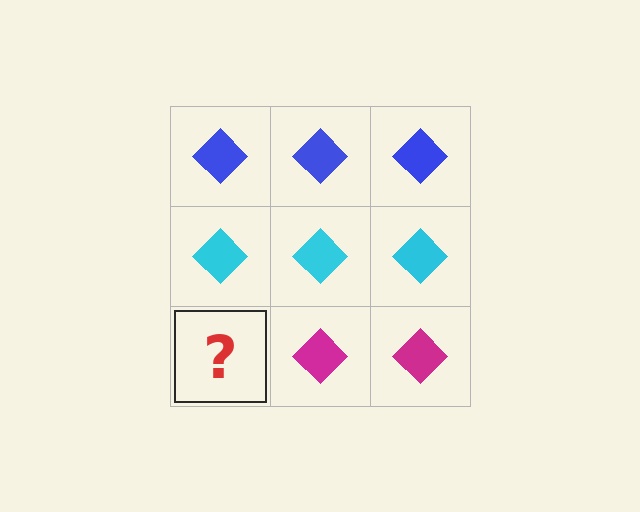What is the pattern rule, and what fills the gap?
The rule is that each row has a consistent color. The gap should be filled with a magenta diamond.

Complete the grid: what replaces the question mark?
The question mark should be replaced with a magenta diamond.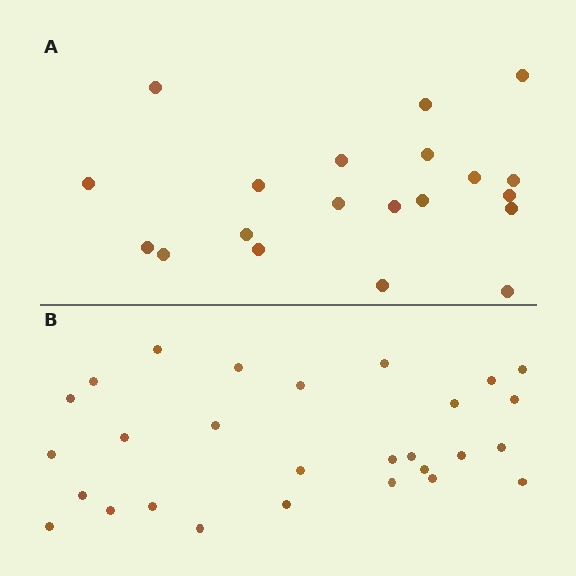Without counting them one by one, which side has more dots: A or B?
Region B (the bottom region) has more dots.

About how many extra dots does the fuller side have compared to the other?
Region B has roughly 8 or so more dots than region A.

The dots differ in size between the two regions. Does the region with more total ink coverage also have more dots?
No. Region A has more total ink coverage because its dots are larger, but region B actually contains more individual dots. Total area can be misleading — the number of items is what matters here.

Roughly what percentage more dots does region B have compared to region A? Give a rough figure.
About 40% more.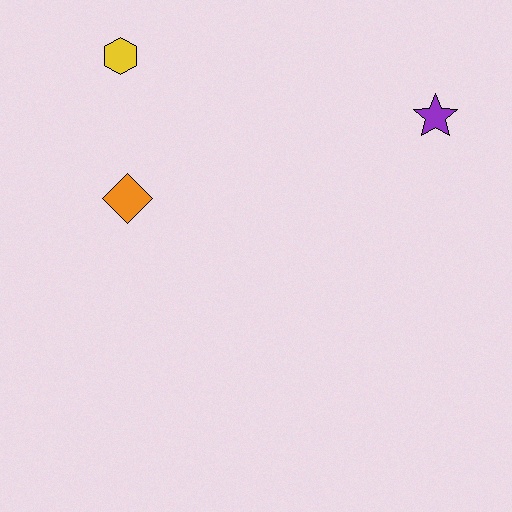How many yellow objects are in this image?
There is 1 yellow object.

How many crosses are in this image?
There are no crosses.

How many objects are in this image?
There are 3 objects.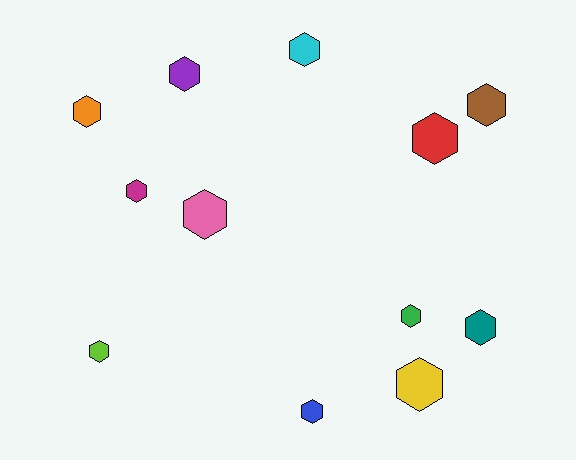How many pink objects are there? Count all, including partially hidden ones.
There is 1 pink object.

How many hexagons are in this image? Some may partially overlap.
There are 12 hexagons.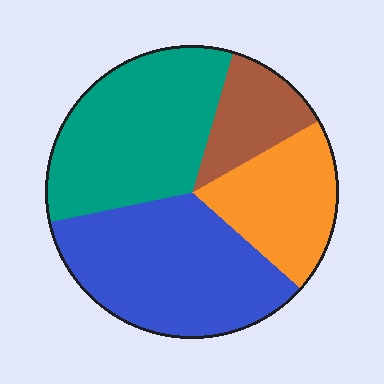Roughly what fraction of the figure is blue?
Blue takes up about one third (1/3) of the figure.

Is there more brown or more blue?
Blue.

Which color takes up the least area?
Brown, at roughly 10%.